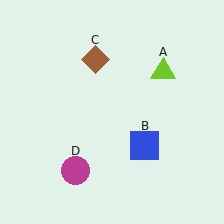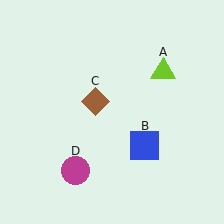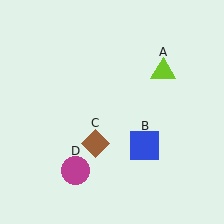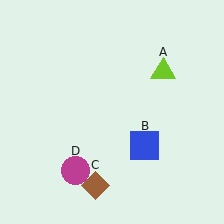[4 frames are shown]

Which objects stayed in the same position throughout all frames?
Lime triangle (object A) and blue square (object B) and magenta circle (object D) remained stationary.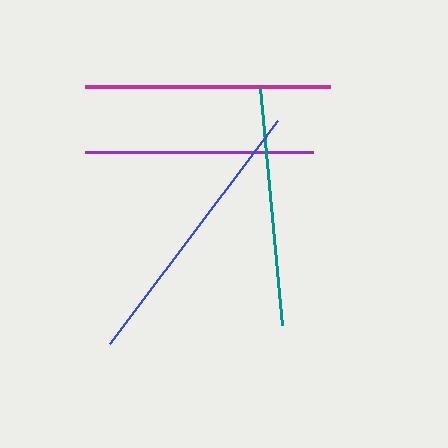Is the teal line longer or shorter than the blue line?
The blue line is longer than the teal line.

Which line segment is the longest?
The blue line is the longest at approximately 279 pixels.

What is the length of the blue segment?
The blue segment is approximately 279 pixels long.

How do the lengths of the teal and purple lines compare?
The teal and purple lines are approximately the same length.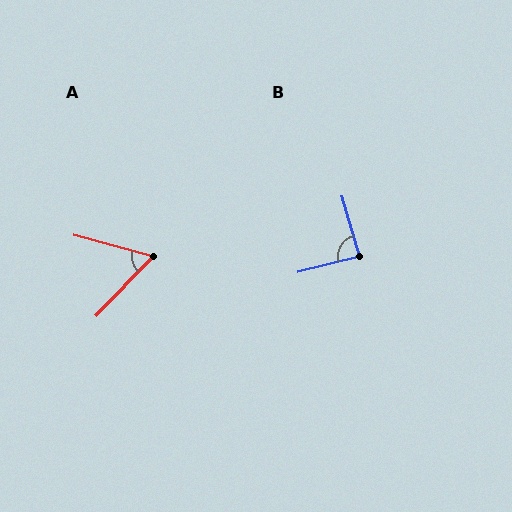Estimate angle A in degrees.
Approximately 62 degrees.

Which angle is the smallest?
A, at approximately 62 degrees.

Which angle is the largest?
B, at approximately 88 degrees.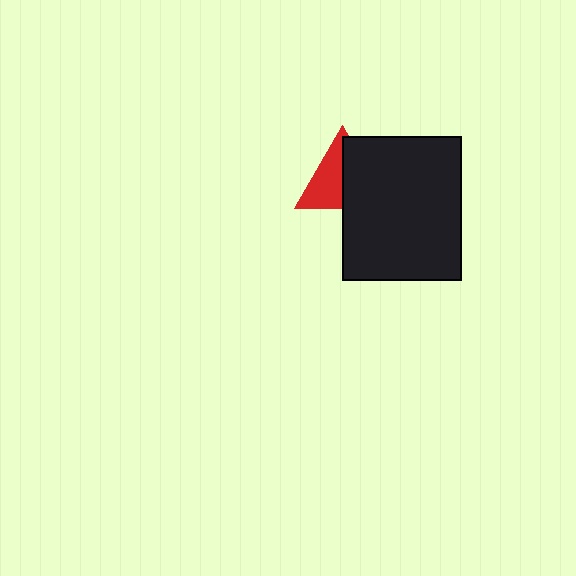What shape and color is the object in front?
The object in front is a black rectangle.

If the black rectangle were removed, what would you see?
You would see the complete red triangle.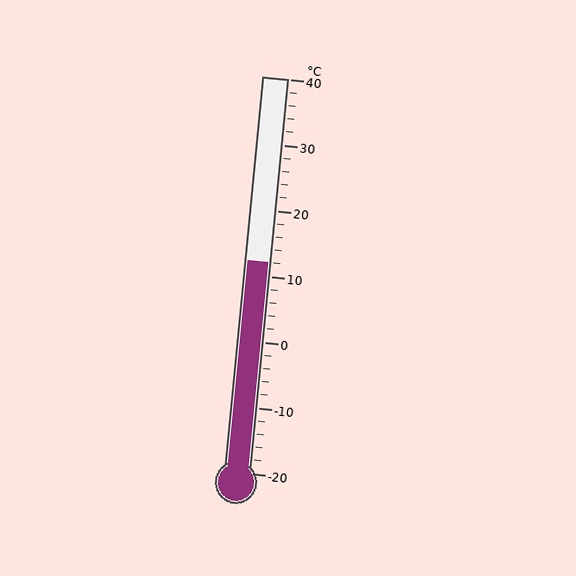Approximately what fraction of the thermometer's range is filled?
The thermometer is filled to approximately 55% of its range.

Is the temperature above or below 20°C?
The temperature is below 20°C.